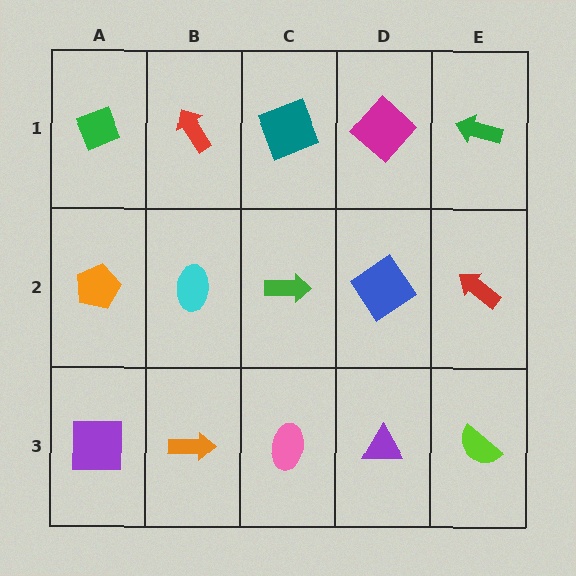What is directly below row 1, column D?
A blue diamond.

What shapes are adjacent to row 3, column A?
An orange pentagon (row 2, column A), an orange arrow (row 3, column B).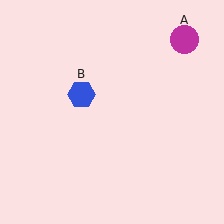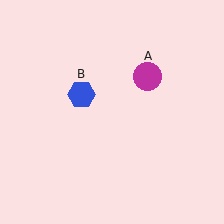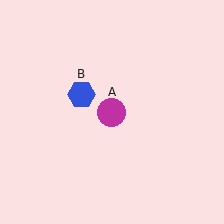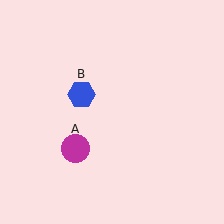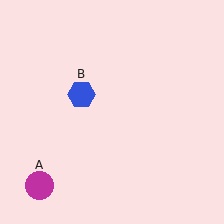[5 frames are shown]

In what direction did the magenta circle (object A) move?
The magenta circle (object A) moved down and to the left.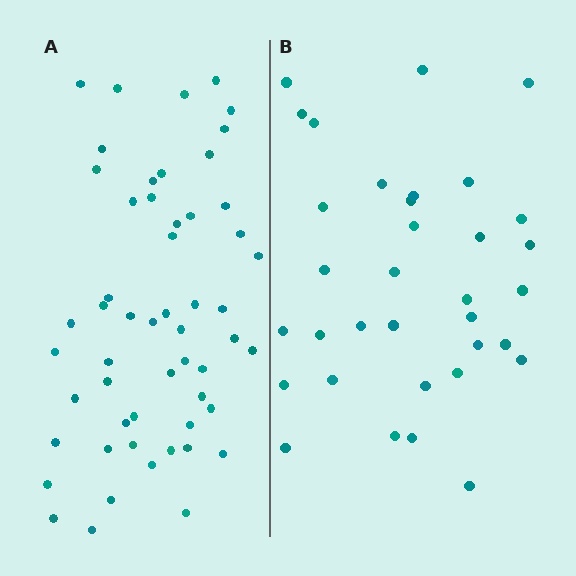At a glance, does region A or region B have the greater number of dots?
Region A (the left region) has more dots.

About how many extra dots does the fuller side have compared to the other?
Region A has approximately 20 more dots than region B.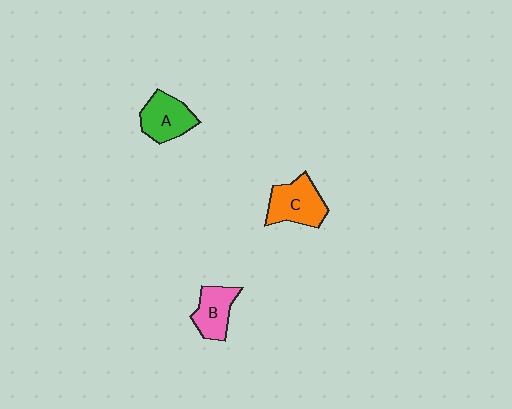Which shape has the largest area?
Shape C (orange).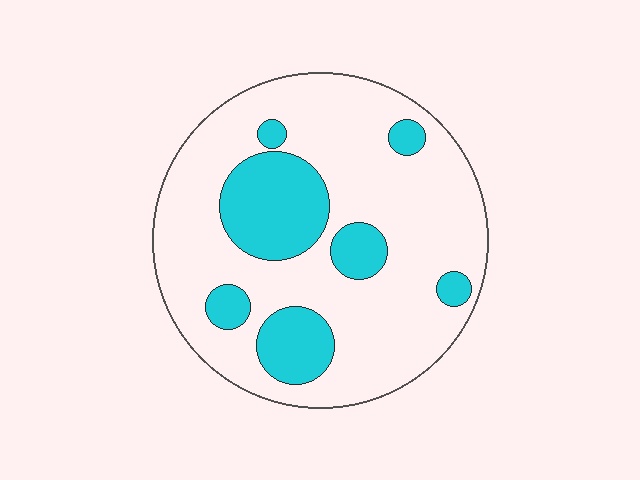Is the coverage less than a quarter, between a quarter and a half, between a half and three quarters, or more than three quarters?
Less than a quarter.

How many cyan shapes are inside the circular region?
7.